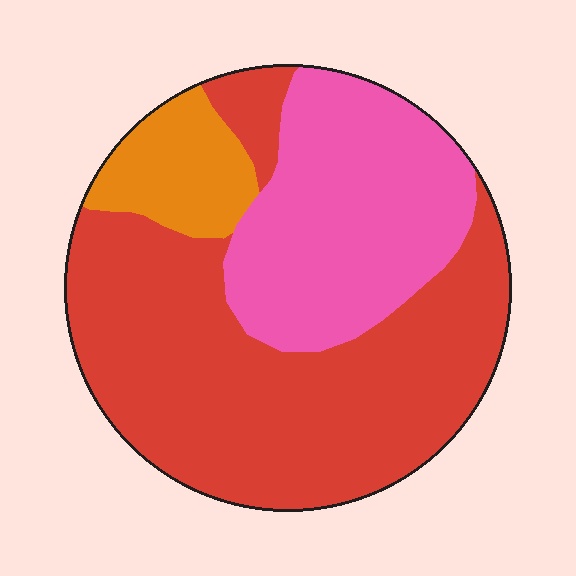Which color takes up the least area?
Orange, at roughly 10%.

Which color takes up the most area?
Red, at roughly 60%.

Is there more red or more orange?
Red.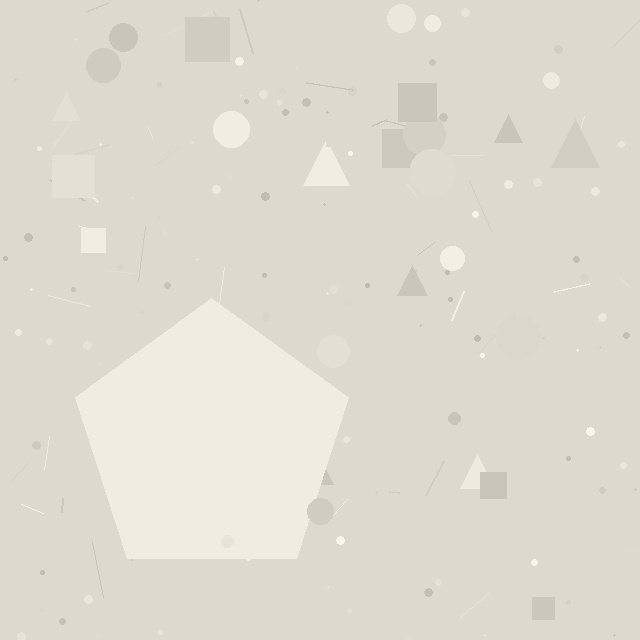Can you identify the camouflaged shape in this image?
The camouflaged shape is a pentagon.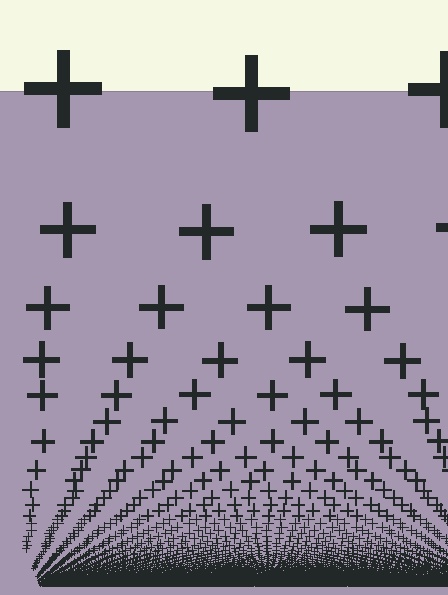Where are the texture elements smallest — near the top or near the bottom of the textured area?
Near the bottom.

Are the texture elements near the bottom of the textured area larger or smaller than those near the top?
Smaller. The gradient is inverted — elements near the bottom are smaller and denser.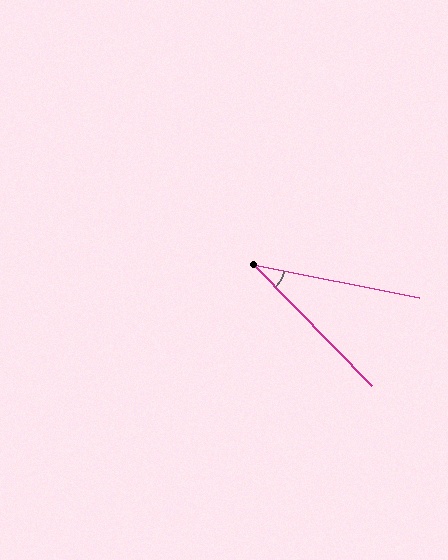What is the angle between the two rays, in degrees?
Approximately 34 degrees.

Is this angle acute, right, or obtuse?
It is acute.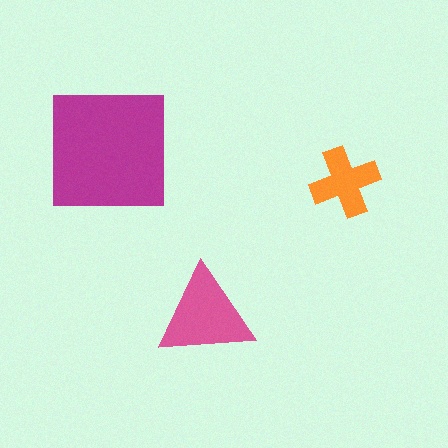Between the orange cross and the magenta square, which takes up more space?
The magenta square.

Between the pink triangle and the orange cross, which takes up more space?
The pink triangle.